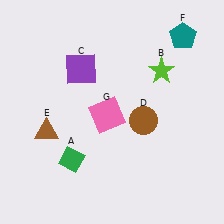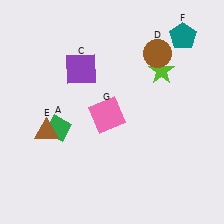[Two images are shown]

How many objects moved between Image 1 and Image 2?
2 objects moved between the two images.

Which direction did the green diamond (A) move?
The green diamond (A) moved up.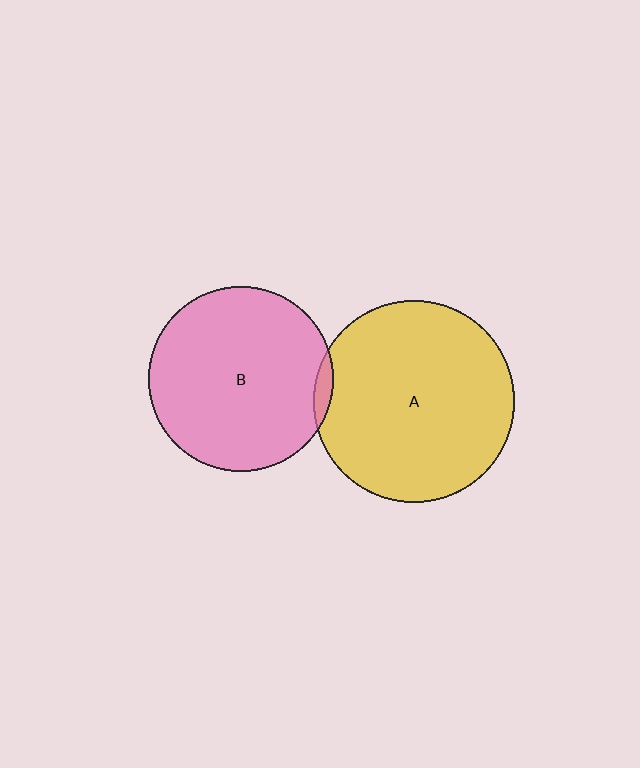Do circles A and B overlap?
Yes.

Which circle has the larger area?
Circle A (yellow).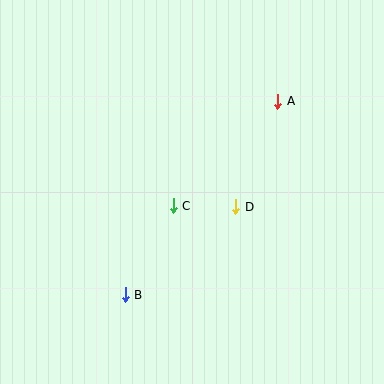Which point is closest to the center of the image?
Point C at (173, 206) is closest to the center.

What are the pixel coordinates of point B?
Point B is at (125, 295).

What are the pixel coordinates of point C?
Point C is at (173, 206).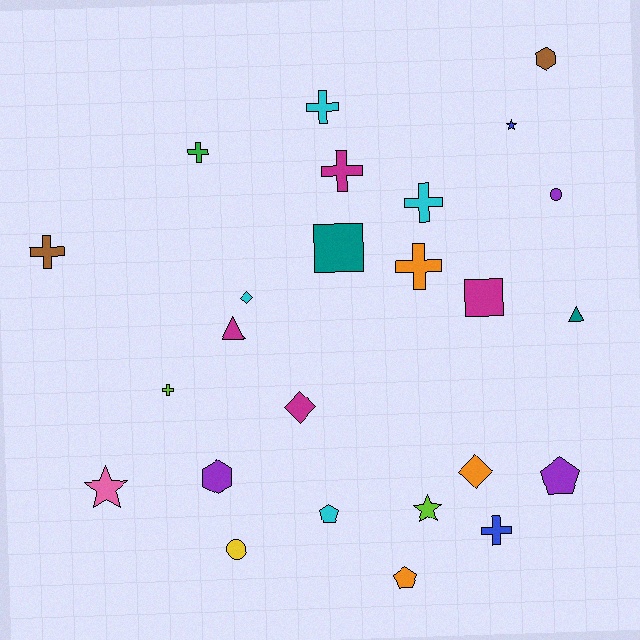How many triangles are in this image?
There are 2 triangles.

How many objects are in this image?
There are 25 objects.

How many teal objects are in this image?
There are 2 teal objects.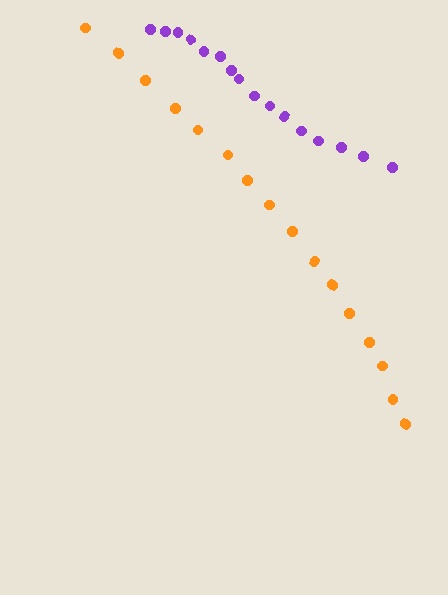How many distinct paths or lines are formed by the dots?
There are 2 distinct paths.